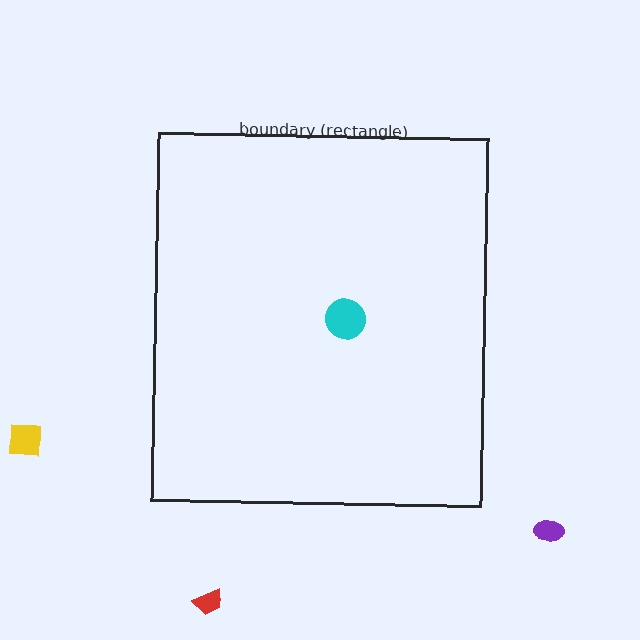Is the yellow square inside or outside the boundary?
Outside.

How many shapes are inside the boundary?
1 inside, 3 outside.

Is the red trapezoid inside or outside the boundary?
Outside.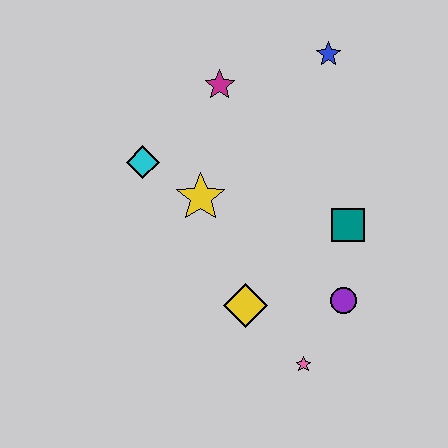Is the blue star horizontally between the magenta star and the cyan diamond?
No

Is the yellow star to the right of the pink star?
No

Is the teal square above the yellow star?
No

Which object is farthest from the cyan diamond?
The pink star is farthest from the cyan diamond.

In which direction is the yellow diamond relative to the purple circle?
The yellow diamond is to the left of the purple circle.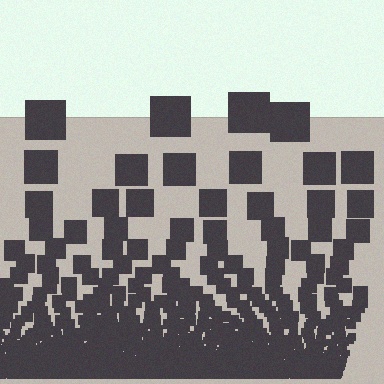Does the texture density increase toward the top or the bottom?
Density increases toward the bottom.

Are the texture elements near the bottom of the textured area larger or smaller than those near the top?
Smaller. The gradient is inverted — elements near the bottom are smaller and denser.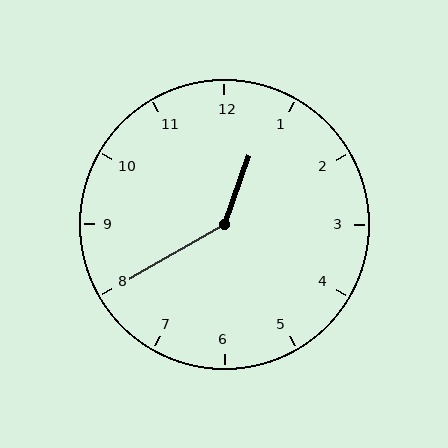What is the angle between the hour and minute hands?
Approximately 140 degrees.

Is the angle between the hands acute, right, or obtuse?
It is obtuse.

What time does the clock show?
12:40.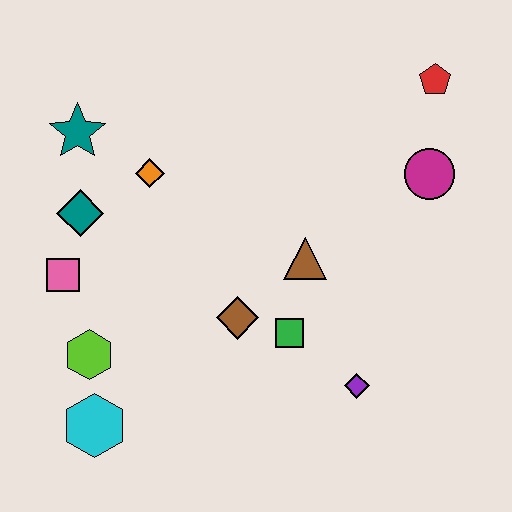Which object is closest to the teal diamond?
The pink square is closest to the teal diamond.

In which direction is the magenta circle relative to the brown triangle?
The magenta circle is to the right of the brown triangle.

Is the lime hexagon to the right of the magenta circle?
No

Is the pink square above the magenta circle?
No